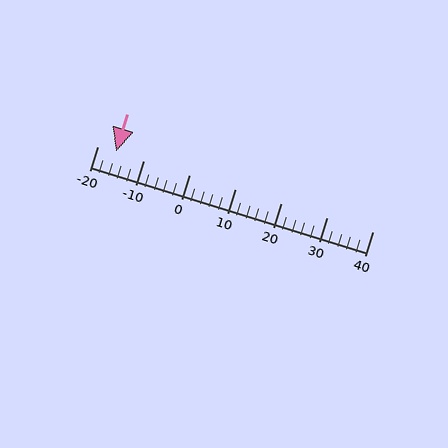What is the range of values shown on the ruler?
The ruler shows values from -20 to 40.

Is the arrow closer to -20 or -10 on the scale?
The arrow is closer to -20.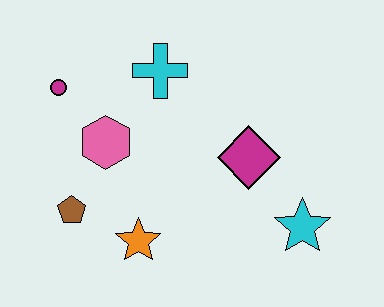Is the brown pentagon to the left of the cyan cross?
Yes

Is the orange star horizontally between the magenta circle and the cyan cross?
Yes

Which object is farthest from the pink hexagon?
The cyan star is farthest from the pink hexagon.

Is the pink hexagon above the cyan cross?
No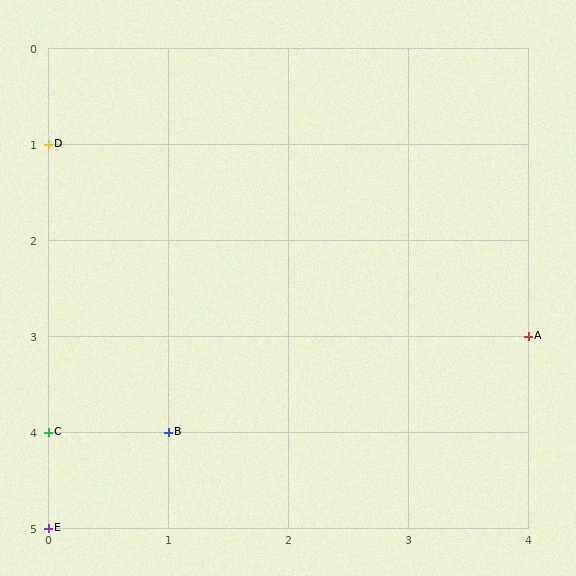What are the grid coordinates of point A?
Point A is at grid coordinates (4, 3).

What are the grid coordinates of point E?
Point E is at grid coordinates (0, 5).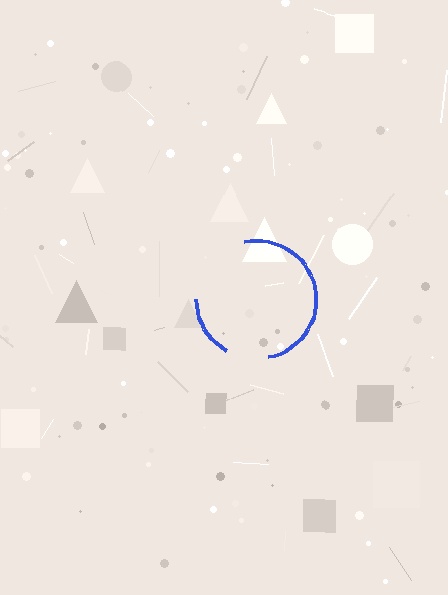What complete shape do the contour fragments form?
The contour fragments form a circle.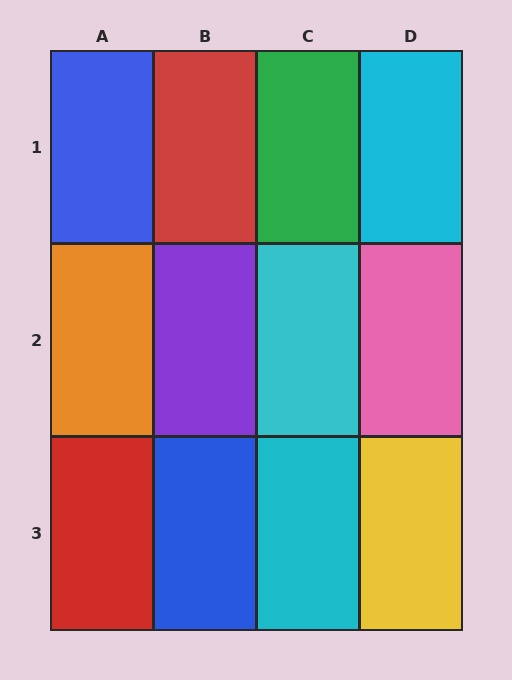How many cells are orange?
1 cell is orange.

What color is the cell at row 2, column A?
Orange.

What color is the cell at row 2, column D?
Pink.